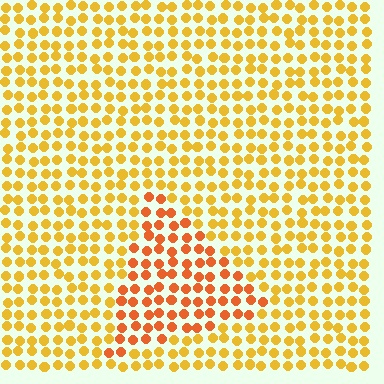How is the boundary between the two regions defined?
The boundary is defined purely by a slight shift in hue (about 28 degrees). Spacing, size, and orientation are identical on both sides.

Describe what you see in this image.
The image is filled with small yellow elements in a uniform arrangement. A triangle-shaped region is visible where the elements are tinted to a slightly different hue, forming a subtle color boundary.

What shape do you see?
I see a triangle.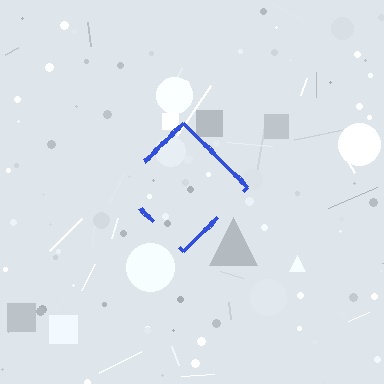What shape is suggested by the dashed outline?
The dashed outline suggests a diamond.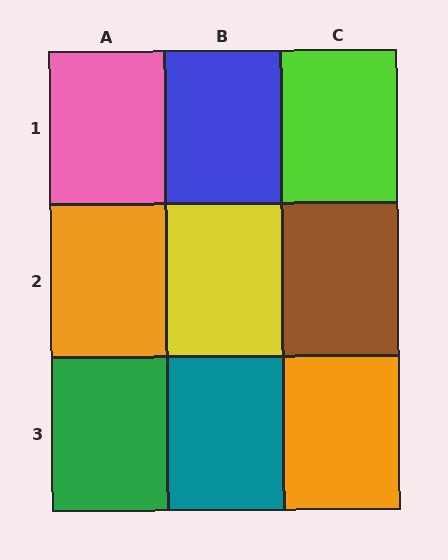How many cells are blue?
1 cell is blue.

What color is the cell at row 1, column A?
Pink.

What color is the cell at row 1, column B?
Blue.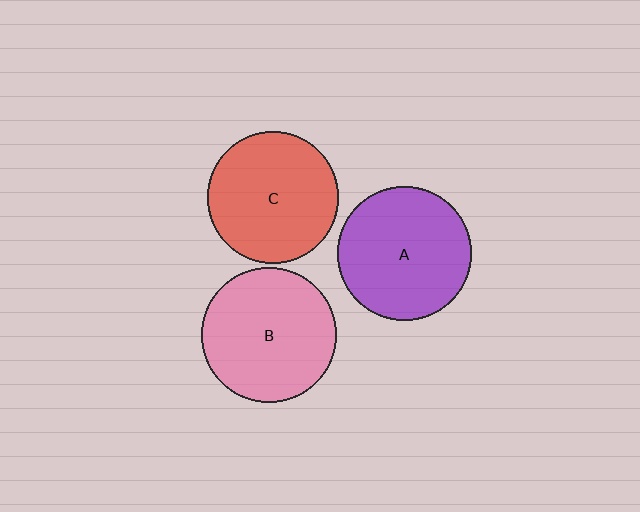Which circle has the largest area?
Circle B (pink).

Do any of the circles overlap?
No, none of the circles overlap.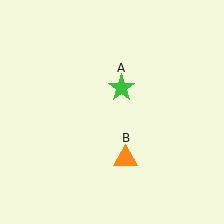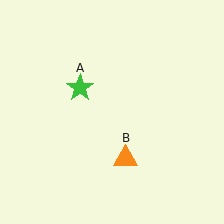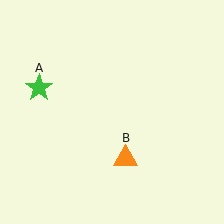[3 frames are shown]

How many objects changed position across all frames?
1 object changed position: green star (object A).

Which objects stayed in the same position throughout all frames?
Orange triangle (object B) remained stationary.